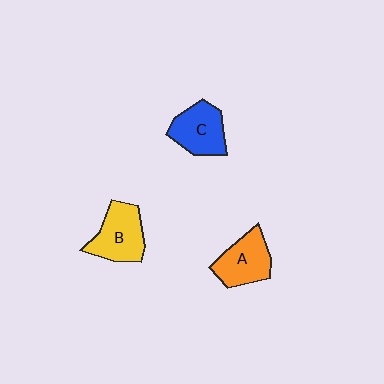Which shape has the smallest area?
Shape C (blue).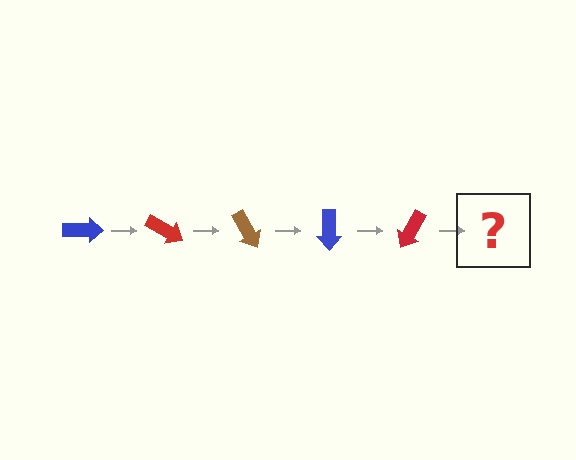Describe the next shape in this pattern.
It should be a brown arrow, rotated 150 degrees from the start.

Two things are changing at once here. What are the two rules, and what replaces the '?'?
The two rules are that it rotates 30 degrees each step and the color cycles through blue, red, and brown. The '?' should be a brown arrow, rotated 150 degrees from the start.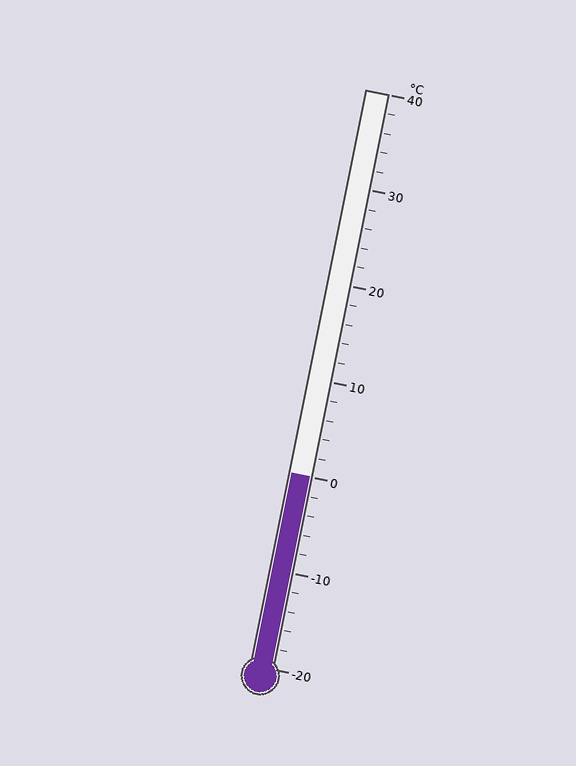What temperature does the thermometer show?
The thermometer shows approximately 0°C.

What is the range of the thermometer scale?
The thermometer scale ranges from -20°C to 40°C.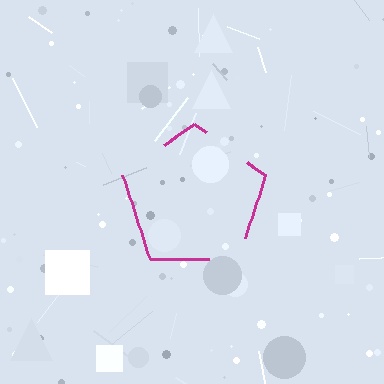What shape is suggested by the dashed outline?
The dashed outline suggests a pentagon.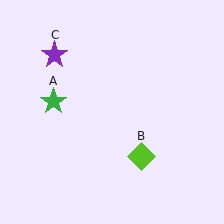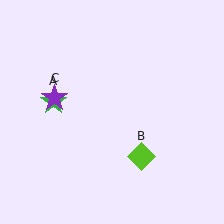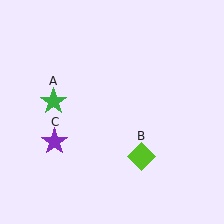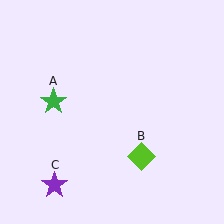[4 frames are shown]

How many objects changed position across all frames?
1 object changed position: purple star (object C).